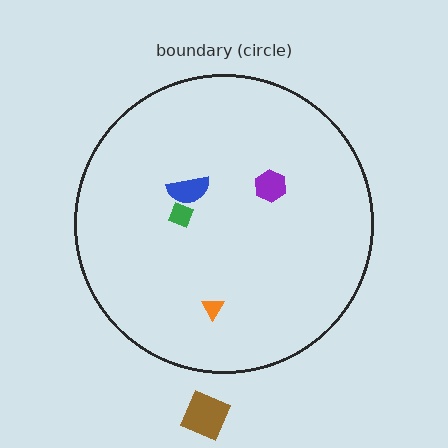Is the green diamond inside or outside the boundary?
Inside.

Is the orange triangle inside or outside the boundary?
Inside.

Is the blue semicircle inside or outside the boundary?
Inside.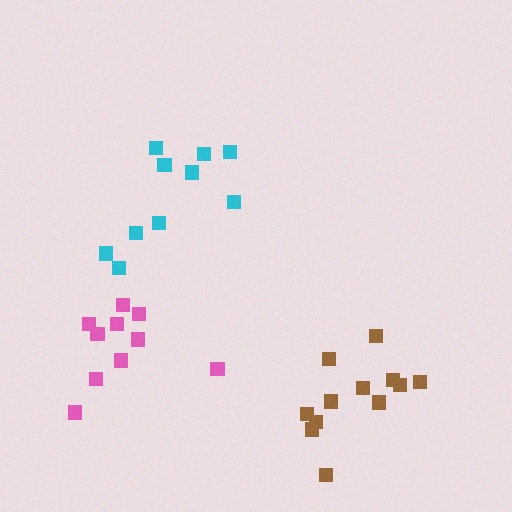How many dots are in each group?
Group 1: 10 dots, Group 2: 10 dots, Group 3: 12 dots (32 total).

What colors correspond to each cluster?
The clusters are colored: cyan, pink, brown.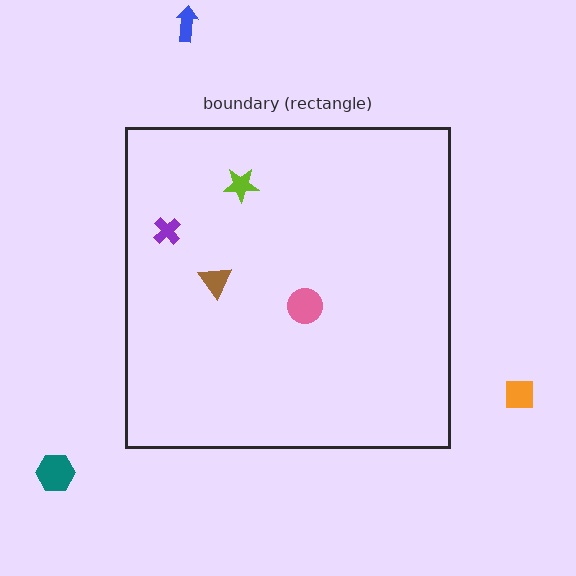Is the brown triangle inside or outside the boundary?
Inside.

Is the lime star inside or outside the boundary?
Inside.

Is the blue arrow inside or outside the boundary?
Outside.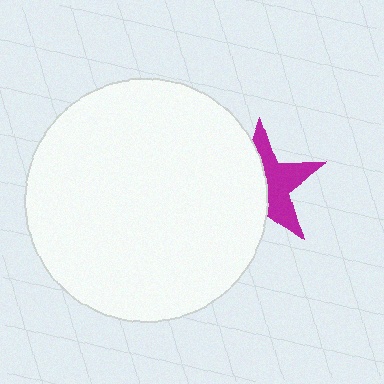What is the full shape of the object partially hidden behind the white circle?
The partially hidden object is a magenta star.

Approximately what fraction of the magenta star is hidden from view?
Roughly 51% of the magenta star is hidden behind the white circle.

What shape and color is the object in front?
The object in front is a white circle.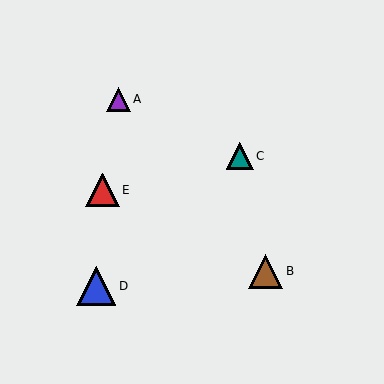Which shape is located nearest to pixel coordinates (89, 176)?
The red triangle (labeled E) at (102, 190) is nearest to that location.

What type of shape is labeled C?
Shape C is a teal triangle.